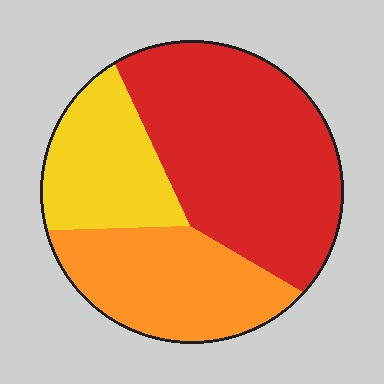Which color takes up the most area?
Red, at roughly 50%.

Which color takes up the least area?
Yellow, at roughly 20%.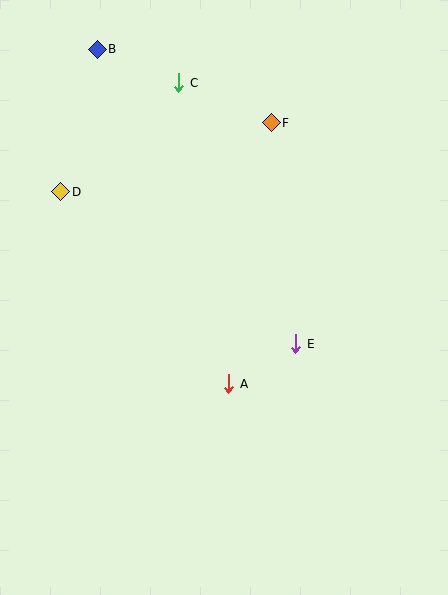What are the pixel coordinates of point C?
Point C is at (179, 83).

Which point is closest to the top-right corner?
Point F is closest to the top-right corner.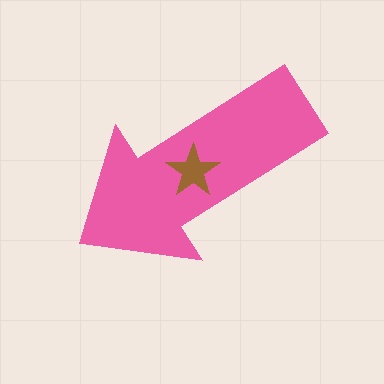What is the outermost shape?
The pink arrow.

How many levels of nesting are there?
2.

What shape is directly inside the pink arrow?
The brown star.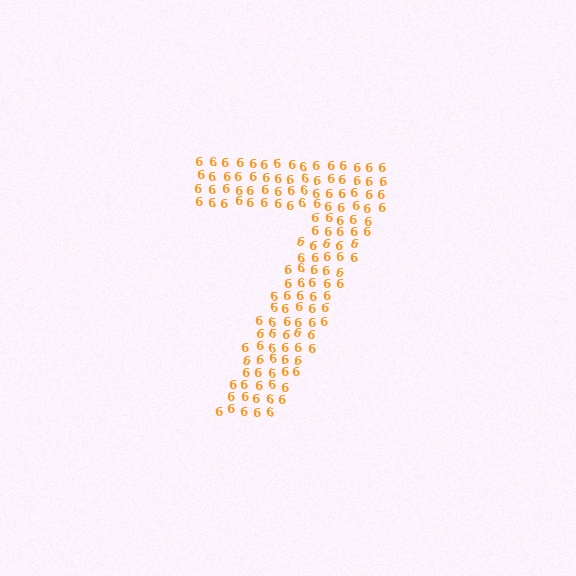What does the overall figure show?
The overall figure shows the digit 7.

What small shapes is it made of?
It is made of small digit 6's.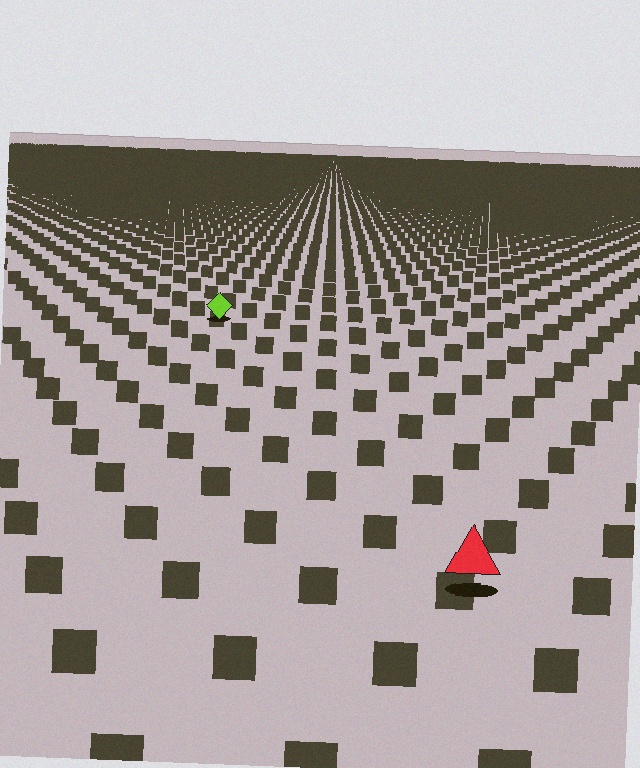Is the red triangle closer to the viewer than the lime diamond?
Yes. The red triangle is closer — you can tell from the texture gradient: the ground texture is coarser near it.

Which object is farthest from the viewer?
The lime diamond is farthest from the viewer. It appears smaller and the ground texture around it is denser.